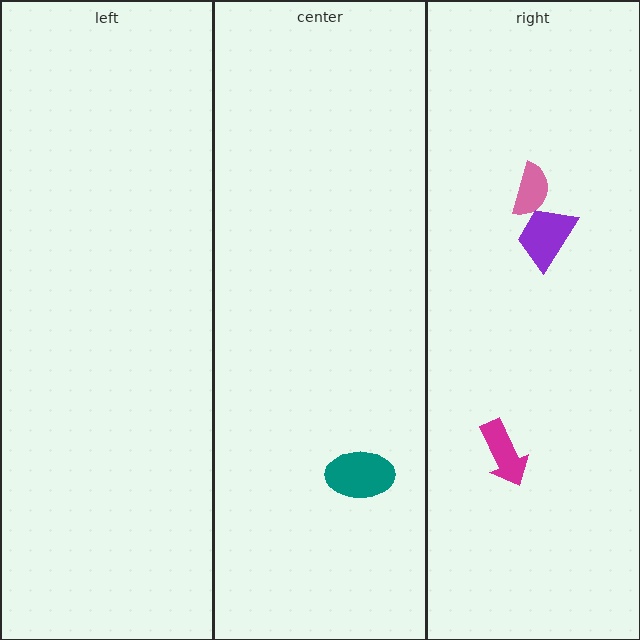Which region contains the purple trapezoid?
The right region.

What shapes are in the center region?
The teal ellipse.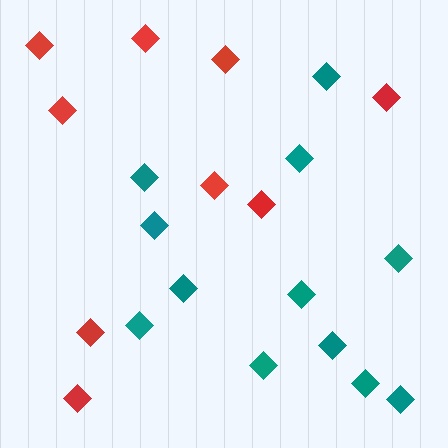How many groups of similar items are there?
There are 2 groups: one group of red diamonds (9) and one group of teal diamonds (12).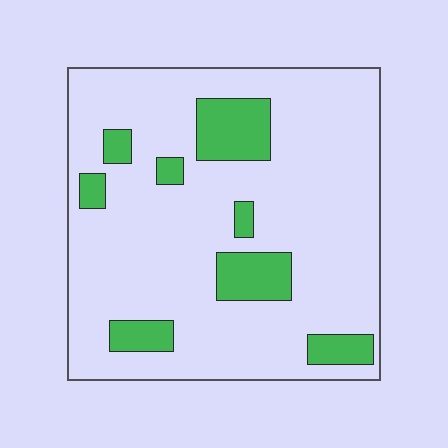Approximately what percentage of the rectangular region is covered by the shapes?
Approximately 15%.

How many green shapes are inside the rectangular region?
8.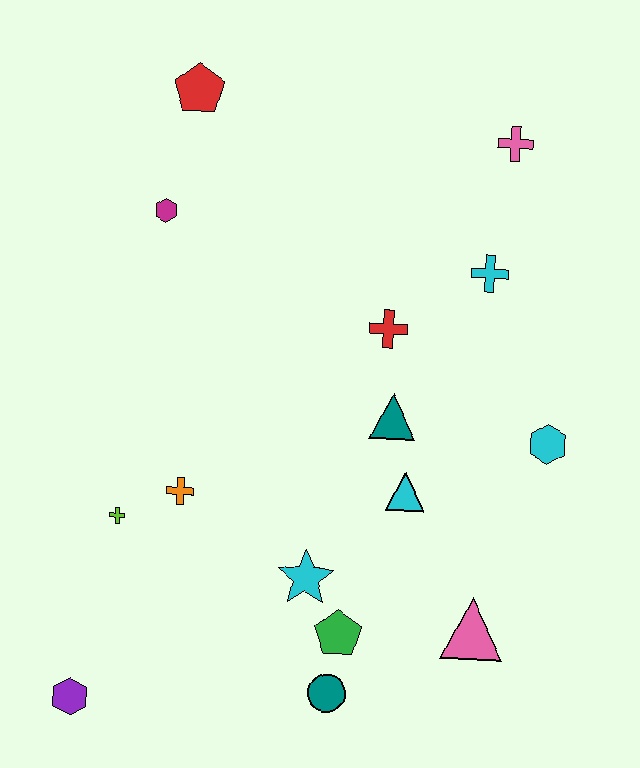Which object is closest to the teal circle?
The green pentagon is closest to the teal circle.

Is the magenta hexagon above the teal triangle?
Yes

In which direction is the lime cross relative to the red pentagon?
The lime cross is below the red pentagon.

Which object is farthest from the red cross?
The purple hexagon is farthest from the red cross.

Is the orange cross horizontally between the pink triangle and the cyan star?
No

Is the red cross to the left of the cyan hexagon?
Yes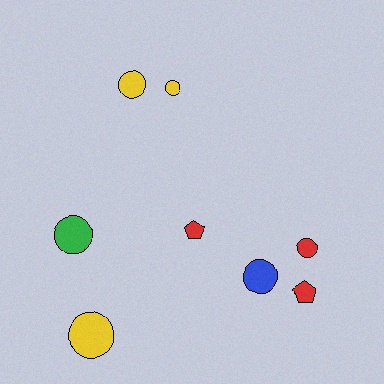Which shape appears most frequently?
Circle, with 6 objects.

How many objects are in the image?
There are 8 objects.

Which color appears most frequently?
Red, with 3 objects.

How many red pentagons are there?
There are 2 red pentagons.